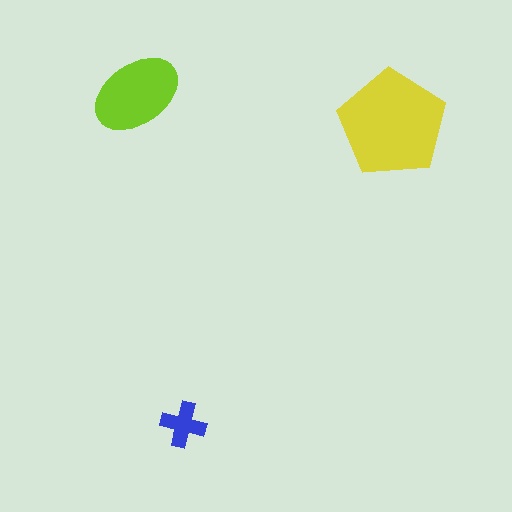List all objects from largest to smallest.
The yellow pentagon, the lime ellipse, the blue cross.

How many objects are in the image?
There are 3 objects in the image.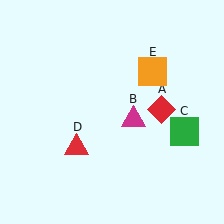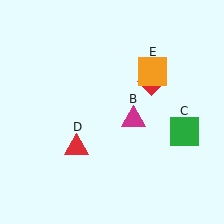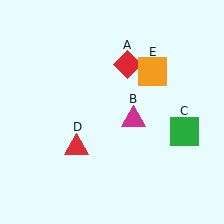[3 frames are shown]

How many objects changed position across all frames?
1 object changed position: red diamond (object A).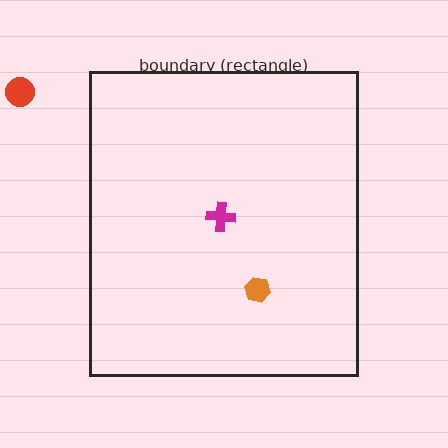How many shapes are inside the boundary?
2 inside, 1 outside.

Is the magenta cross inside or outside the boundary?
Inside.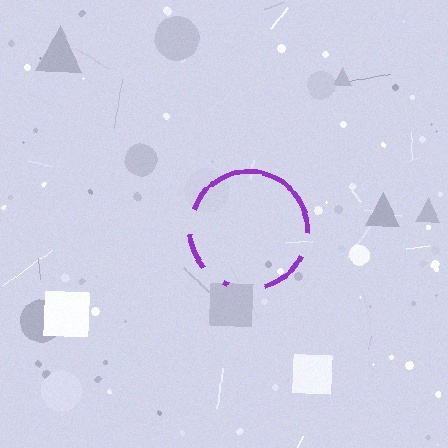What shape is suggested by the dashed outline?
The dashed outline suggests a circle.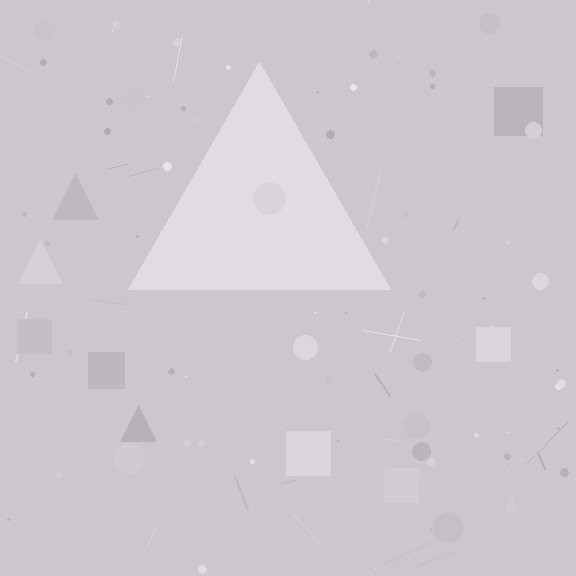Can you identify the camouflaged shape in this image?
The camouflaged shape is a triangle.